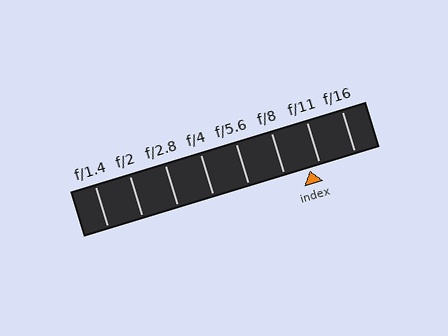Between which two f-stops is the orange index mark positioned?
The index mark is between f/8 and f/11.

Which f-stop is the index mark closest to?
The index mark is closest to f/11.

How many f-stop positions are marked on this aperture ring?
There are 8 f-stop positions marked.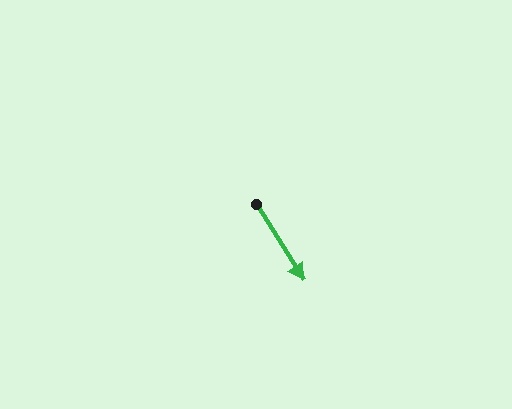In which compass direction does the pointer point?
Southeast.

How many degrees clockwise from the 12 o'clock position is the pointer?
Approximately 147 degrees.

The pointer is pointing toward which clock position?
Roughly 5 o'clock.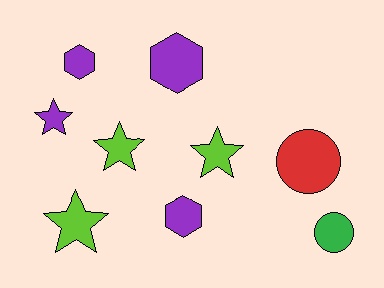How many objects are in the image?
There are 9 objects.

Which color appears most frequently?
Purple, with 4 objects.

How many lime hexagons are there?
There are no lime hexagons.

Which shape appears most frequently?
Star, with 4 objects.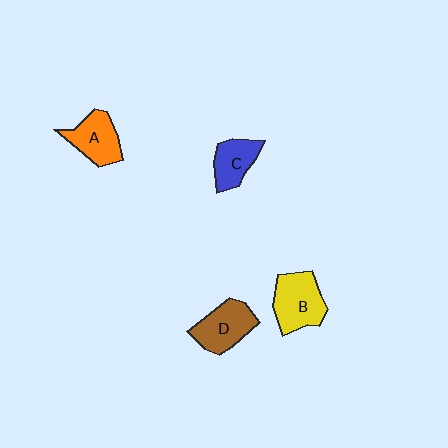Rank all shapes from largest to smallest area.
From largest to smallest: B (yellow), D (brown), A (orange), C (blue).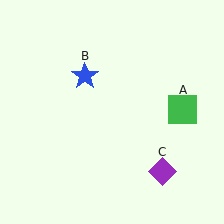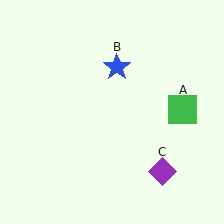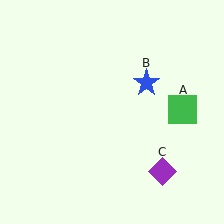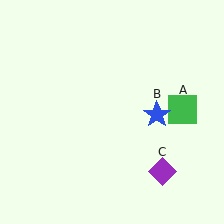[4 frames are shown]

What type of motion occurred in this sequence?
The blue star (object B) rotated clockwise around the center of the scene.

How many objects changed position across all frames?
1 object changed position: blue star (object B).